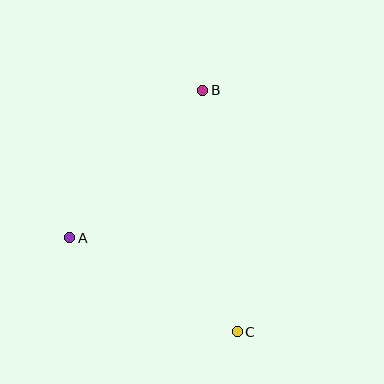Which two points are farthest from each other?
Points B and C are farthest from each other.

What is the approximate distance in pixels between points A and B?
The distance between A and B is approximately 199 pixels.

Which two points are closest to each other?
Points A and C are closest to each other.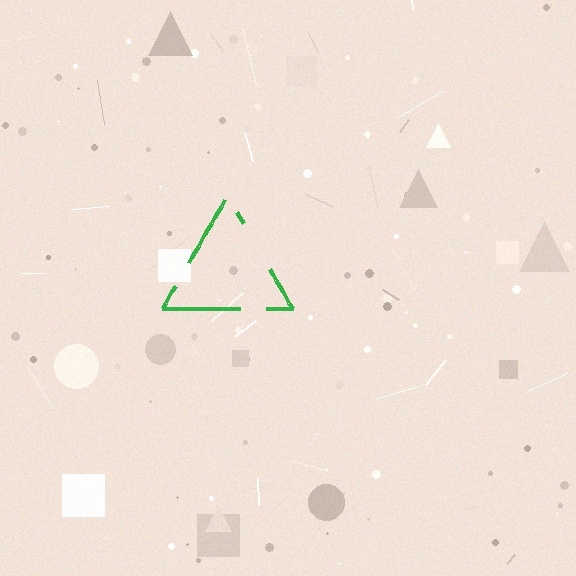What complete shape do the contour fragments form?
The contour fragments form a triangle.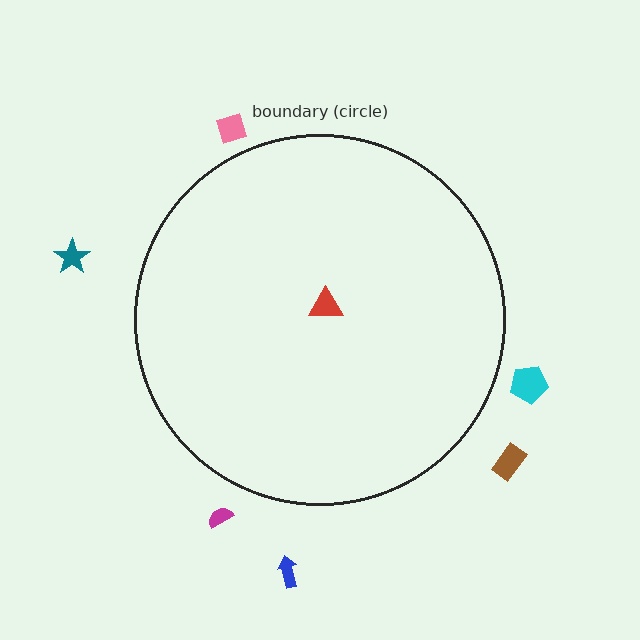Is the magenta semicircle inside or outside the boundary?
Outside.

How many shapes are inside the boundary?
1 inside, 6 outside.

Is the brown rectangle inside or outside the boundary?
Outside.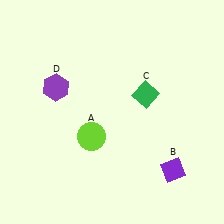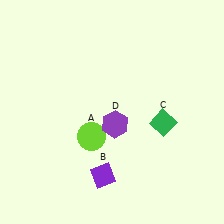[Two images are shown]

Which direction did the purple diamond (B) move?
The purple diamond (B) moved left.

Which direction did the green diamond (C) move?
The green diamond (C) moved down.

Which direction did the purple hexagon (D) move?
The purple hexagon (D) moved right.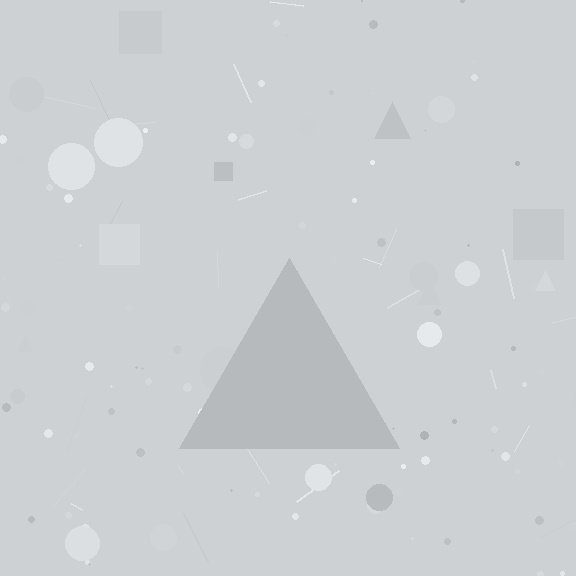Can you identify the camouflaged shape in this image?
The camouflaged shape is a triangle.